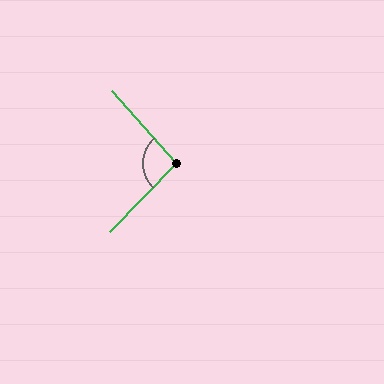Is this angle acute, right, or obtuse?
It is approximately a right angle.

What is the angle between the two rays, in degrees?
Approximately 94 degrees.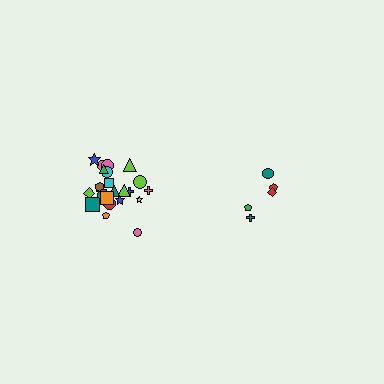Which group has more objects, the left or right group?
The left group.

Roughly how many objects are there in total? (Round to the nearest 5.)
Roughly 30 objects in total.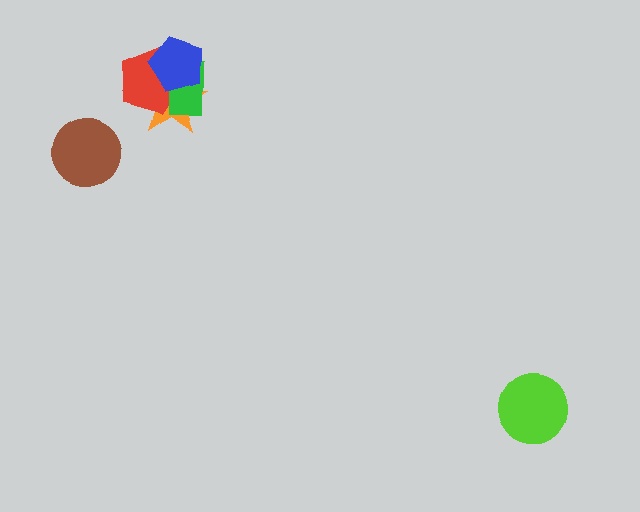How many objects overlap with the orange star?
3 objects overlap with the orange star.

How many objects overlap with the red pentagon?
3 objects overlap with the red pentagon.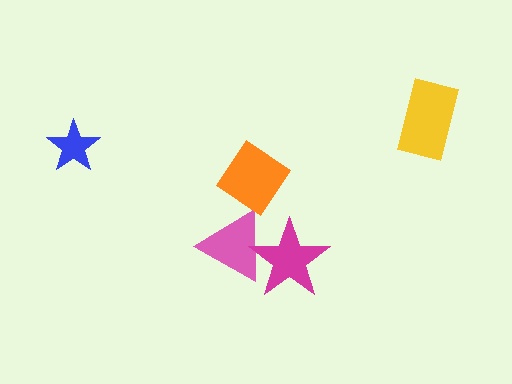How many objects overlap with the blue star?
0 objects overlap with the blue star.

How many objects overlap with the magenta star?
1 object overlaps with the magenta star.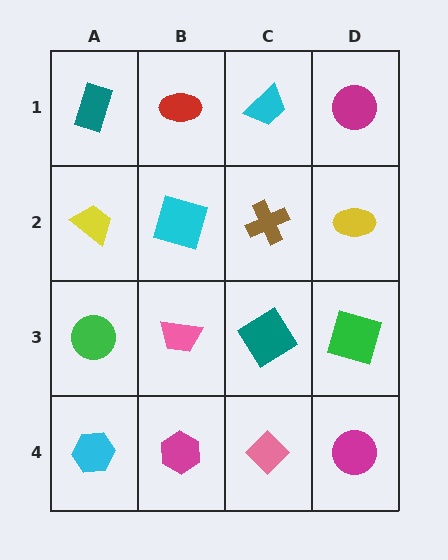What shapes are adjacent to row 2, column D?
A magenta circle (row 1, column D), a green square (row 3, column D), a brown cross (row 2, column C).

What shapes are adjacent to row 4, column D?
A green square (row 3, column D), a pink diamond (row 4, column C).